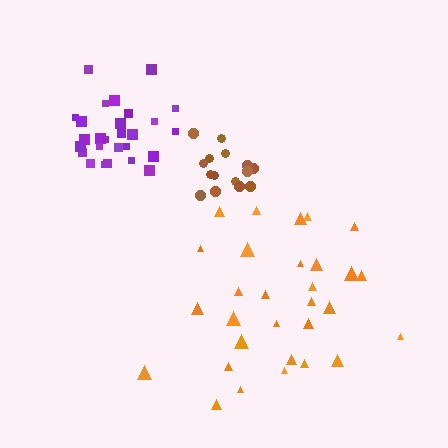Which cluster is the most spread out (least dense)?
Orange.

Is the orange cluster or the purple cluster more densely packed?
Purple.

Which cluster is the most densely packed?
Purple.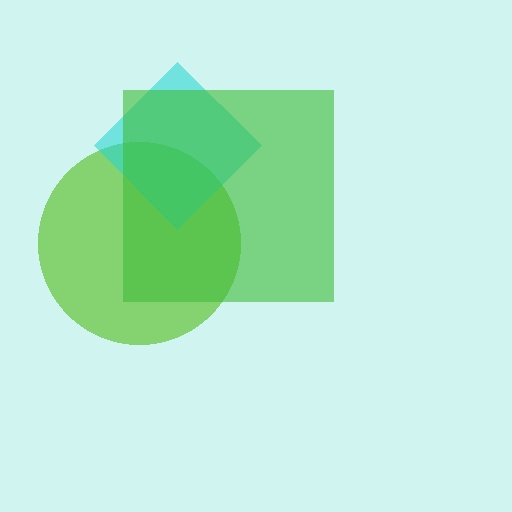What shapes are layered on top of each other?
The layered shapes are: a lime circle, a cyan diamond, a green square.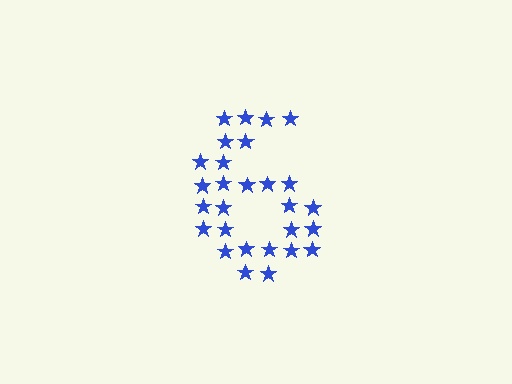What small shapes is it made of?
It is made of small stars.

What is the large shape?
The large shape is the digit 6.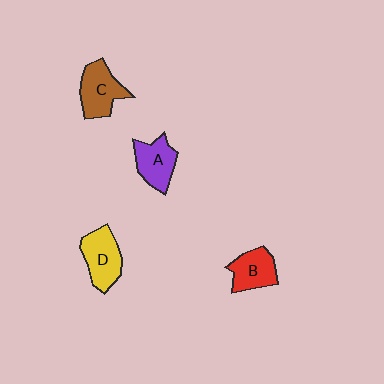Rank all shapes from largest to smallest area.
From largest to smallest: C (brown), D (yellow), A (purple), B (red).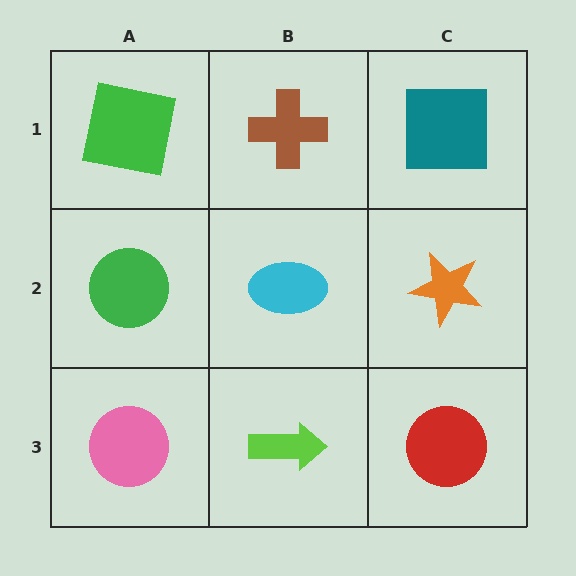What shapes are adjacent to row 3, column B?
A cyan ellipse (row 2, column B), a pink circle (row 3, column A), a red circle (row 3, column C).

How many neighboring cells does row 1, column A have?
2.